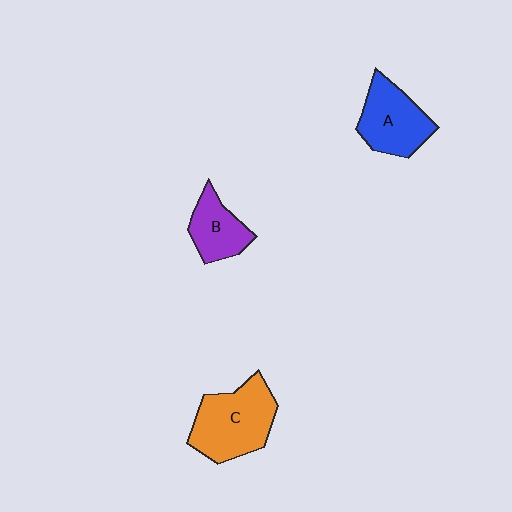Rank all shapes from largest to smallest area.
From largest to smallest: C (orange), A (blue), B (purple).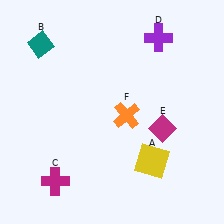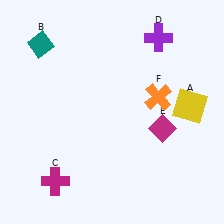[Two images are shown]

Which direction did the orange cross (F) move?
The orange cross (F) moved right.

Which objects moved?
The objects that moved are: the yellow square (A), the orange cross (F).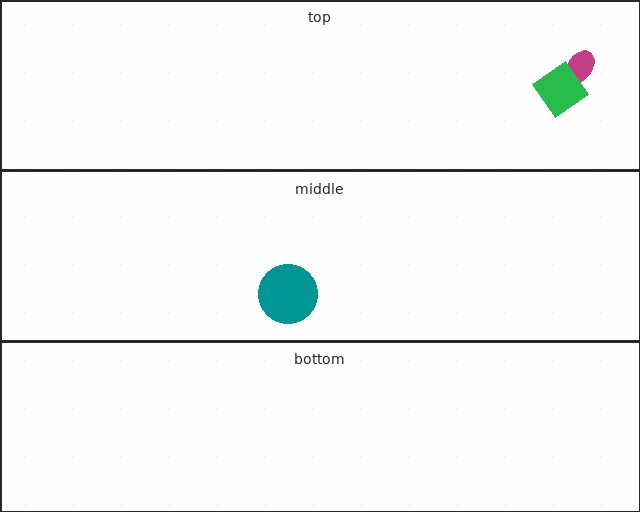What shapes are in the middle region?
The teal circle.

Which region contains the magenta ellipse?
The top region.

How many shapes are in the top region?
2.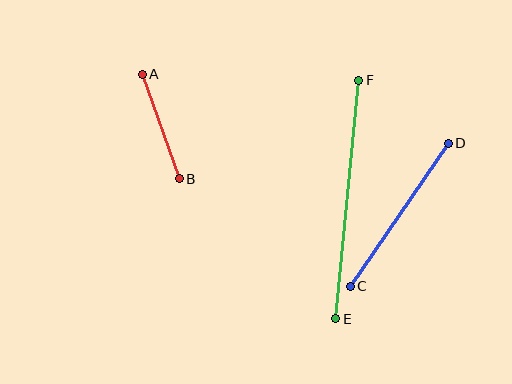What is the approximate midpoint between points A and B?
The midpoint is at approximately (161, 126) pixels.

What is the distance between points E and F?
The distance is approximately 239 pixels.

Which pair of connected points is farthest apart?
Points E and F are farthest apart.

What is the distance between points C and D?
The distance is approximately 173 pixels.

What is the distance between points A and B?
The distance is approximately 111 pixels.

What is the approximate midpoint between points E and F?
The midpoint is at approximately (347, 199) pixels.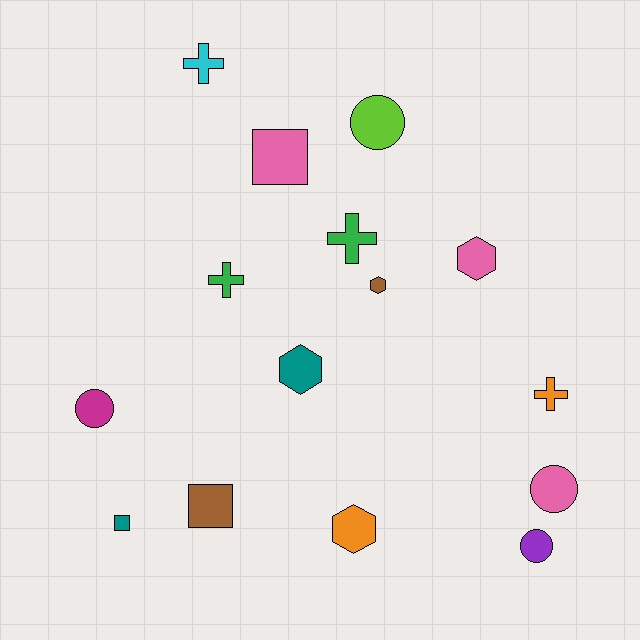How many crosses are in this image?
There are 4 crosses.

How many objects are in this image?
There are 15 objects.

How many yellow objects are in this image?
There are no yellow objects.